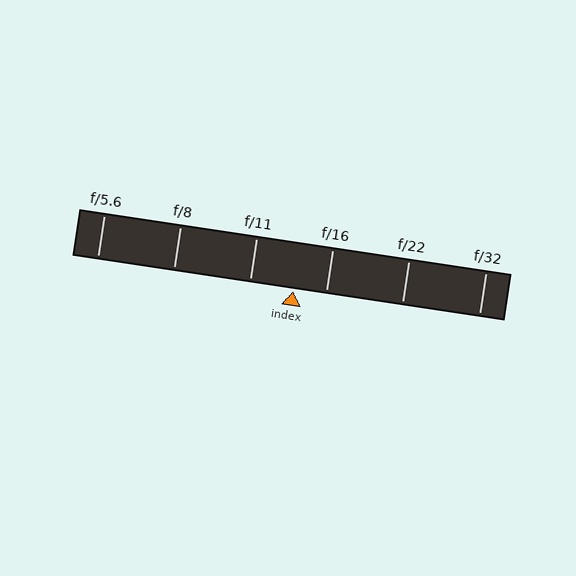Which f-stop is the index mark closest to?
The index mark is closest to f/16.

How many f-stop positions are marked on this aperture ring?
There are 6 f-stop positions marked.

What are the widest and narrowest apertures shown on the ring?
The widest aperture shown is f/5.6 and the narrowest is f/32.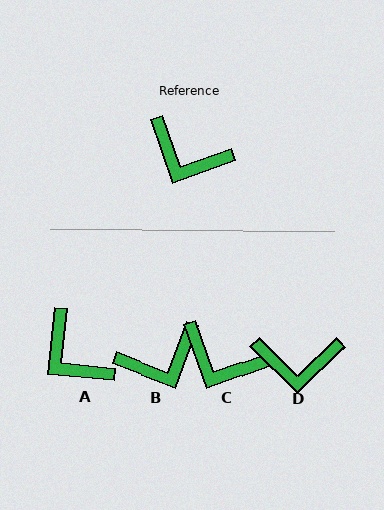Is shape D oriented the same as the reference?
No, it is off by about 25 degrees.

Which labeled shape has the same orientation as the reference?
C.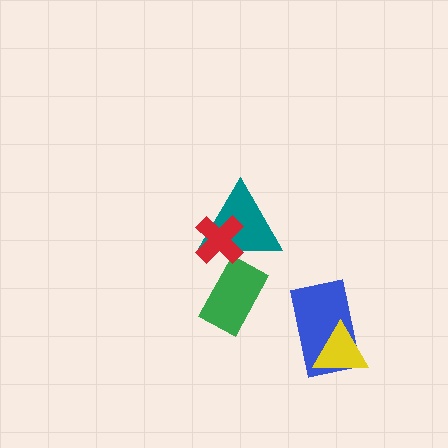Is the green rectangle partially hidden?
Yes, it is partially covered by another shape.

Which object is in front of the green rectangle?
The teal triangle is in front of the green rectangle.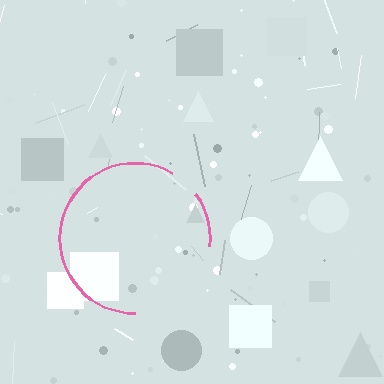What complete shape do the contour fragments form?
The contour fragments form a circle.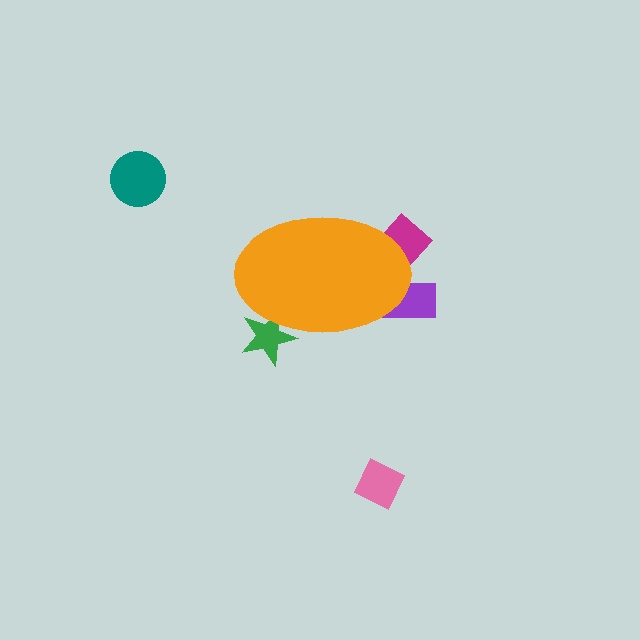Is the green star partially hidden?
Yes, the green star is partially hidden behind the orange ellipse.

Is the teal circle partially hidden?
No, the teal circle is fully visible.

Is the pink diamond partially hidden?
No, the pink diamond is fully visible.